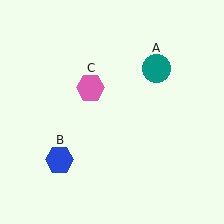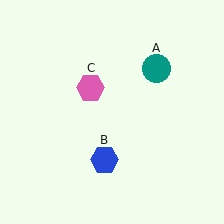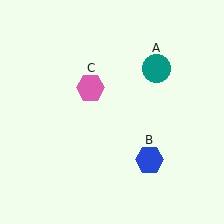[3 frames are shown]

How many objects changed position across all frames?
1 object changed position: blue hexagon (object B).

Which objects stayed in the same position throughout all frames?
Teal circle (object A) and pink hexagon (object C) remained stationary.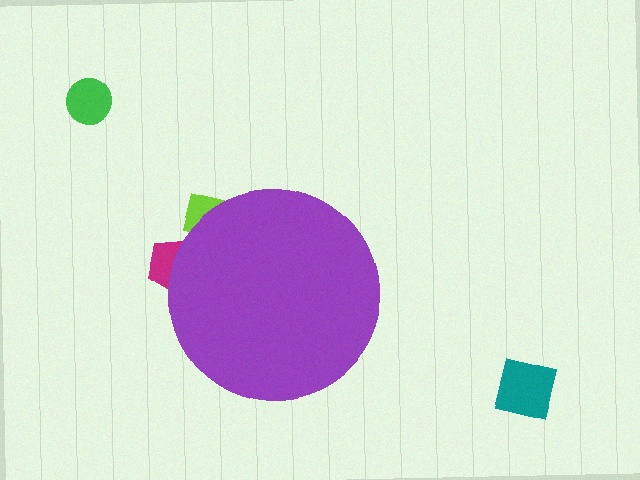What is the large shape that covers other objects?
A purple circle.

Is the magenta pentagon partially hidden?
Yes, the magenta pentagon is partially hidden behind the purple circle.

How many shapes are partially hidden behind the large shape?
2 shapes are partially hidden.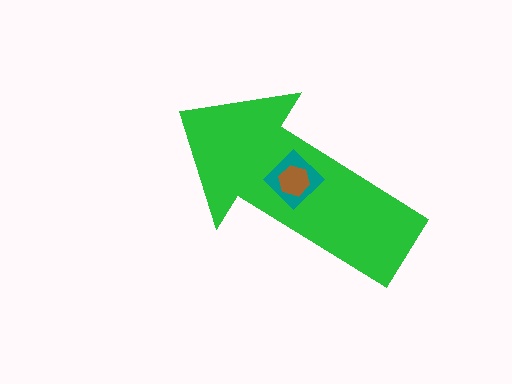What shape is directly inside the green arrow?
The teal diamond.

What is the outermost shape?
The green arrow.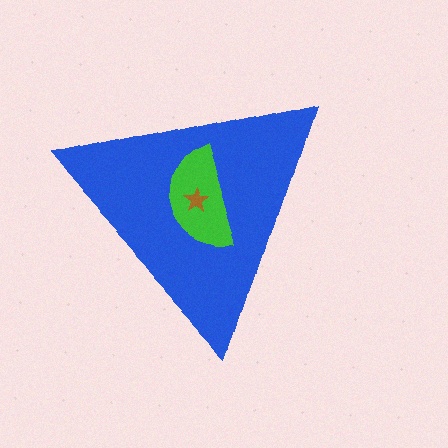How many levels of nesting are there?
3.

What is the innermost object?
The brown star.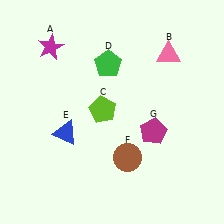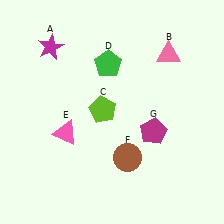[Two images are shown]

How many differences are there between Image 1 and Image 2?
There is 1 difference between the two images.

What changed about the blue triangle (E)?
In Image 1, E is blue. In Image 2, it changed to pink.